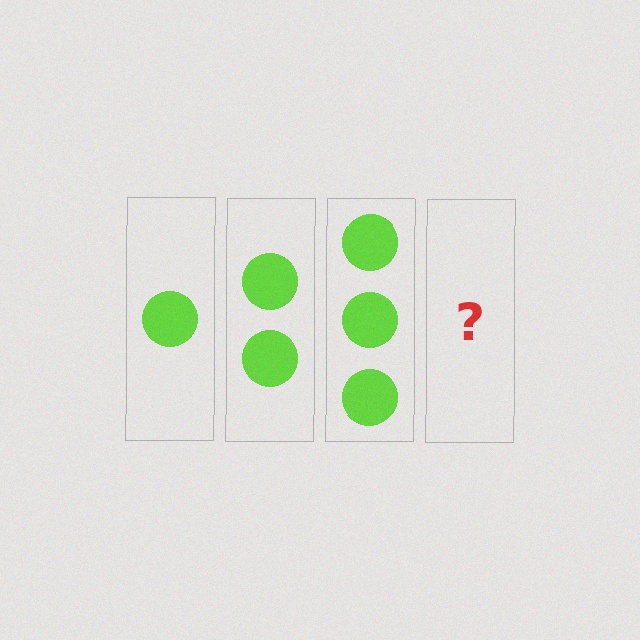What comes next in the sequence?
The next element should be 4 circles.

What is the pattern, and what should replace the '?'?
The pattern is that each step adds one more circle. The '?' should be 4 circles.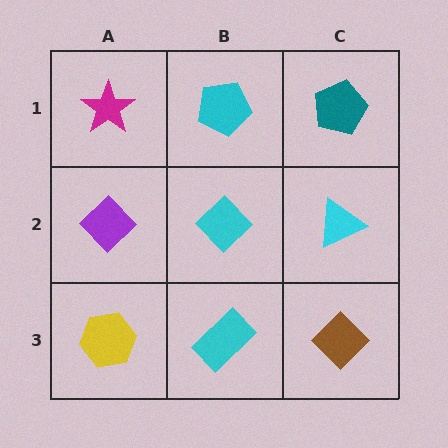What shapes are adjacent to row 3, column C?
A cyan triangle (row 2, column C), a cyan rectangle (row 3, column B).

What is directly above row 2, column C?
A teal pentagon.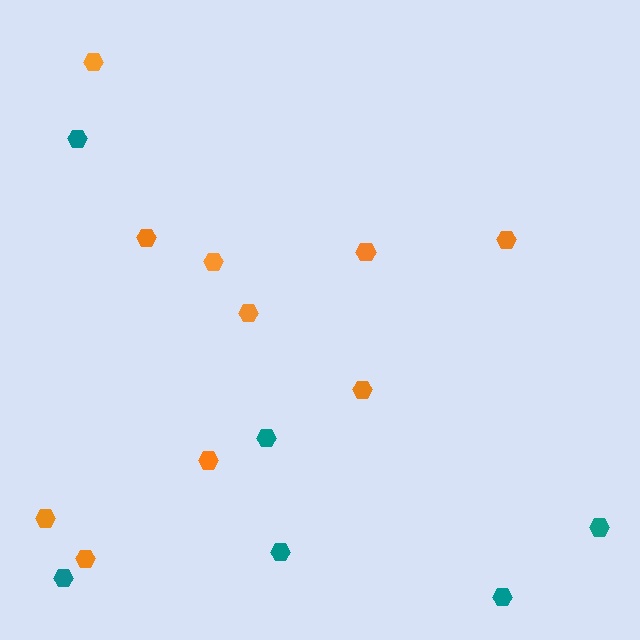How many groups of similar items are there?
There are 2 groups: one group of orange hexagons (10) and one group of teal hexagons (6).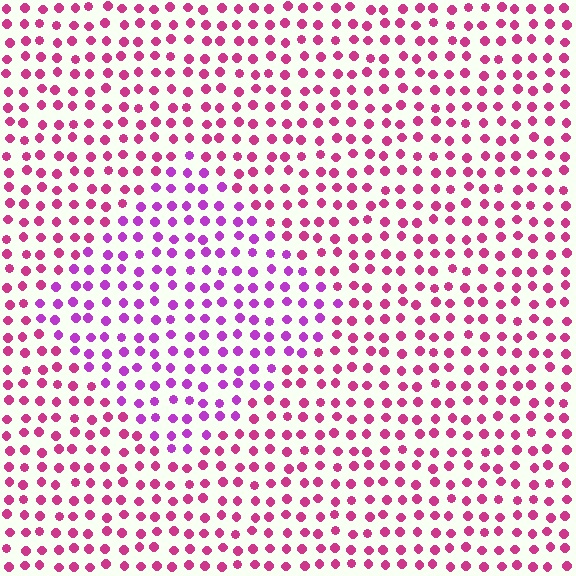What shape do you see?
I see a diamond.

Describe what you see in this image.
The image is filled with small magenta elements in a uniform arrangement. A diamond-shaped region is visible where the elements are tinted to a slightly different hue, forming a subtle color boundary.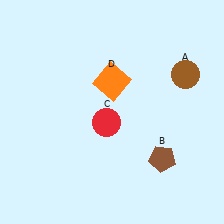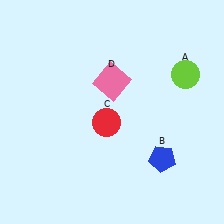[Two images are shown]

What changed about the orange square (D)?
In Image 1, D is orange. In Image 2, it changed to pink.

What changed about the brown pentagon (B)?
In Image 1, B is brown. In Image 2, it changed to blue.